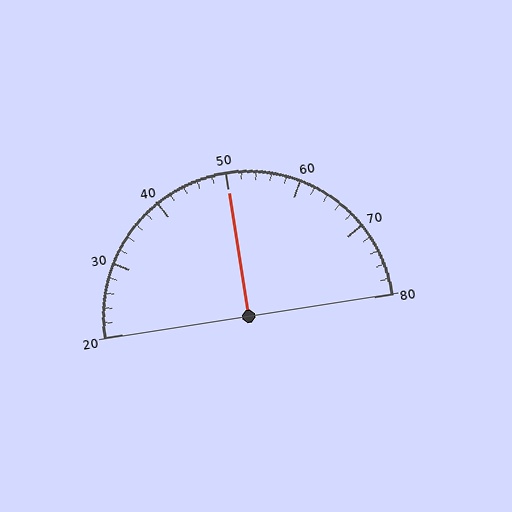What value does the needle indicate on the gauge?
The needle indicates approximately 50.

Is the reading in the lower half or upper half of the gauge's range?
The reading is in the upper half of the range (20 to 80).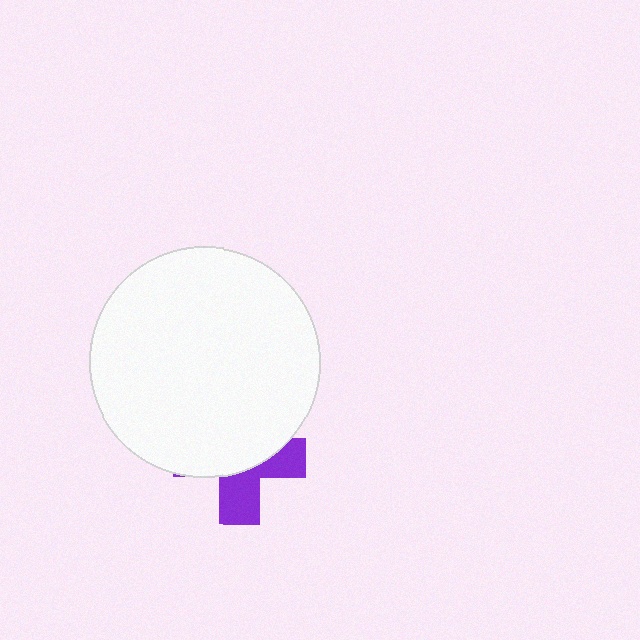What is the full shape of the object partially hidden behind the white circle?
The partially hidden object is a purple cross.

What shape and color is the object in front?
The object in front is a white circle.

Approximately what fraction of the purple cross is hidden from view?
Roughly 61% of the purple cross is hidden behind the white circle.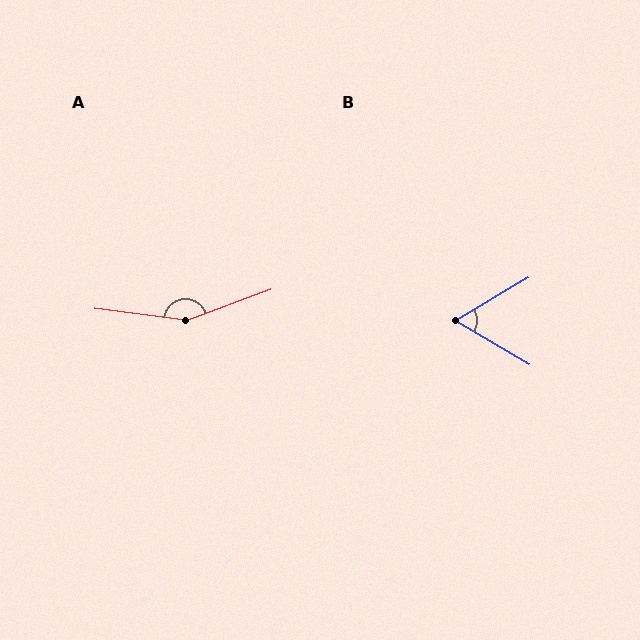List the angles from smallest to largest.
B (61°), A (153°).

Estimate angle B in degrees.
Approximately 61 degrees.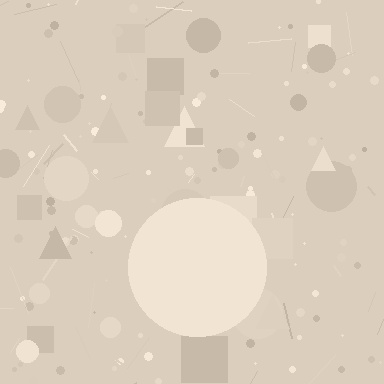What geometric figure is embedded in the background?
A circle is embedded in the background.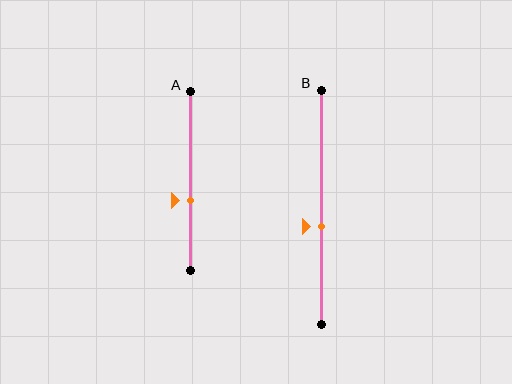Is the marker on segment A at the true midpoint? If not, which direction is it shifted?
No, the marker on segment A is shifted downward by about 11% of the segment length.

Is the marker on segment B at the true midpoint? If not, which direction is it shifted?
No, the marker on segment B is shifted downward by about 8% of the segment length.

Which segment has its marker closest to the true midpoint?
Segment B has its marker closest to the true midpoint.